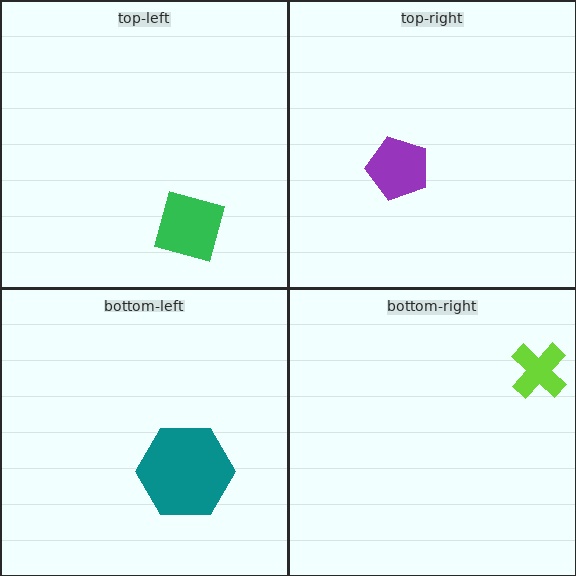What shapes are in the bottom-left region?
The teal hexagon.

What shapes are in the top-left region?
The green diamond.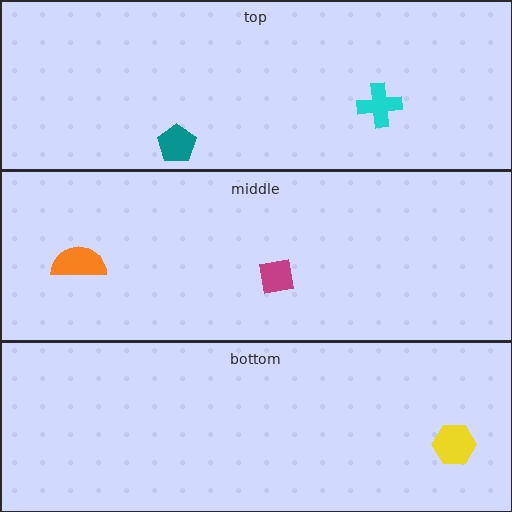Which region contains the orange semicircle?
The middle region.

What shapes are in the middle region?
The orange semicircle, the magenta square.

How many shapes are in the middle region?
2.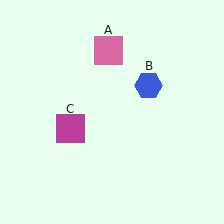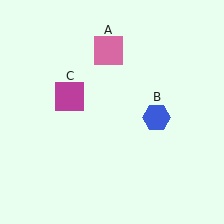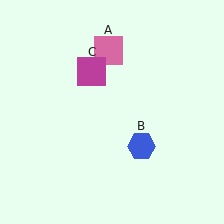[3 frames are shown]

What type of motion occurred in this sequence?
The blue hexagon (object B), magenta square (object C) rotated clockwise around the center of the scene.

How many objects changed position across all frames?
2 objects changed position: blue hexagon (object B), magenta square (object C).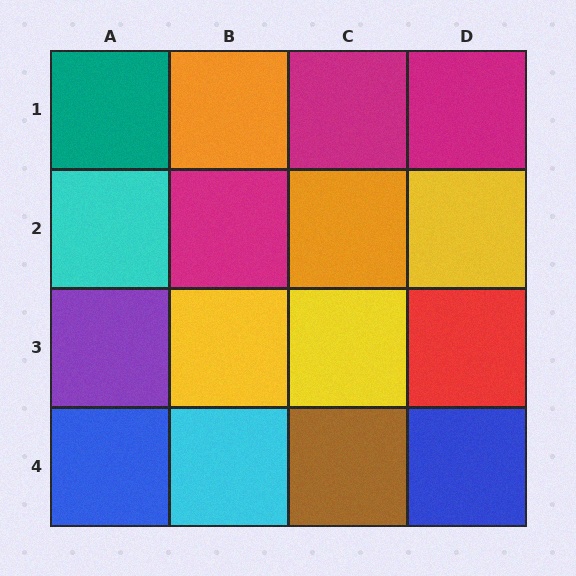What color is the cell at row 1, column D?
Magenta.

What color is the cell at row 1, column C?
Magenta.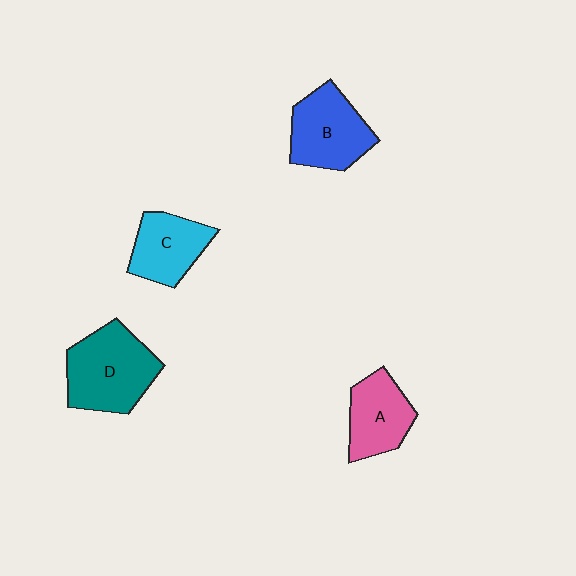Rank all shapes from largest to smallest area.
From largest to smallest: D (teal), B (blue), A (pink), C (cyan).